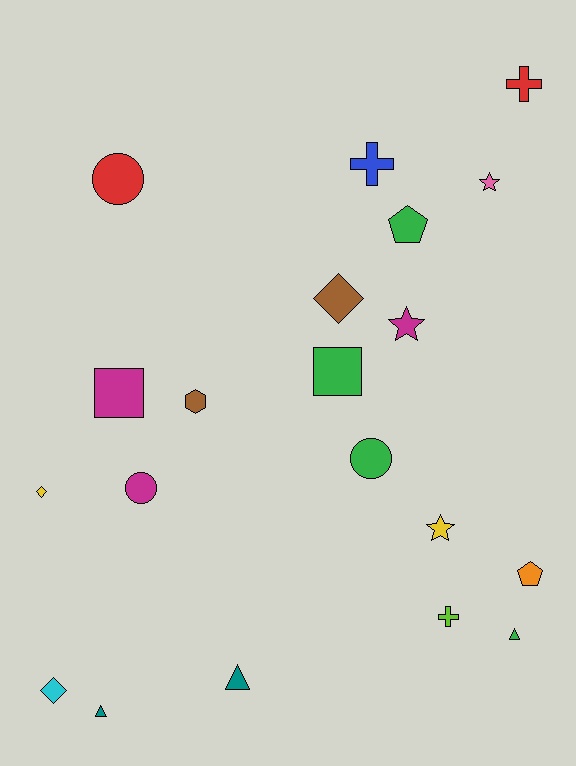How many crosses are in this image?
There are 3 crosses.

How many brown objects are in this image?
There are 2 brown objects.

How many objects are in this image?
There are 20 objects.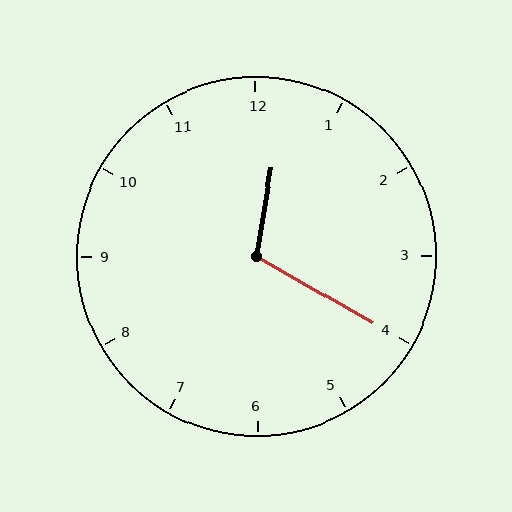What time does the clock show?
12:20.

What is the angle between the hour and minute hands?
Approximately 110 degrees.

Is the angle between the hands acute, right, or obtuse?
It is obtuse.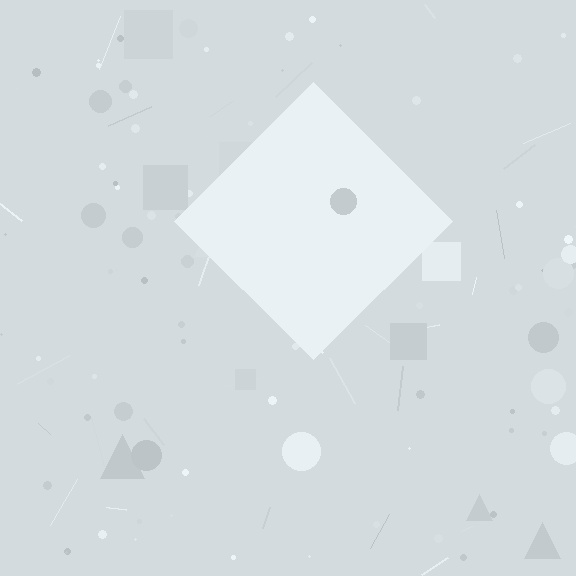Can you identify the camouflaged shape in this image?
The camouflaged shape is a diamond.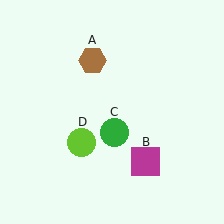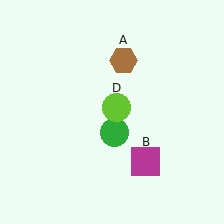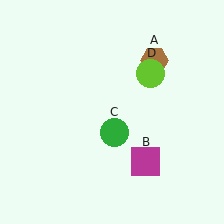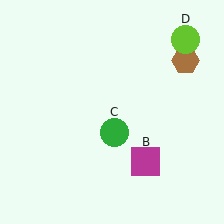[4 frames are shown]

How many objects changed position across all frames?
2 objects changed position: brown hexagon (object A), lime circle (object D).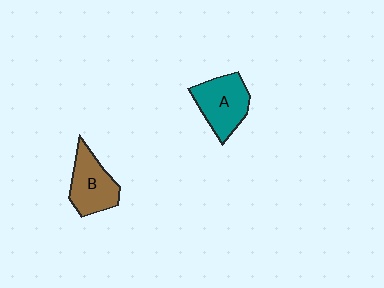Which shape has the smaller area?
Shape B (brown).